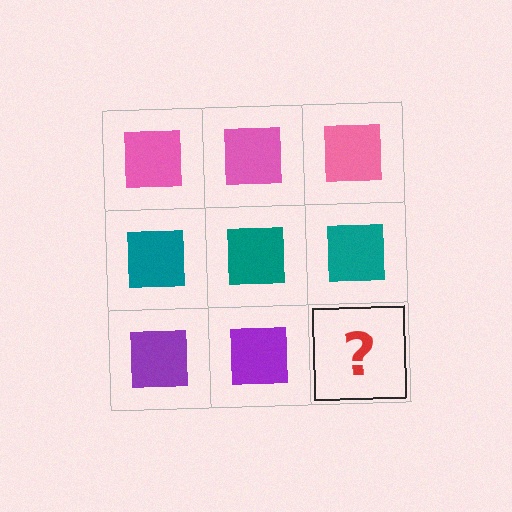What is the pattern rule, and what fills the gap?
The rule is that each row has a consistent color. The gap should be filled with a purple square.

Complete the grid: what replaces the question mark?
The question mark should be replaced with a purple square.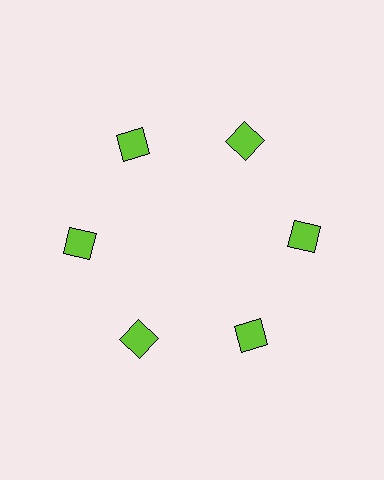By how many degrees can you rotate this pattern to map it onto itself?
The pattern maps onto itself every 60 degrees of rotation.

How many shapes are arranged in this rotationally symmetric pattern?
There are 6 shapes, arranged in 6 groups of 1.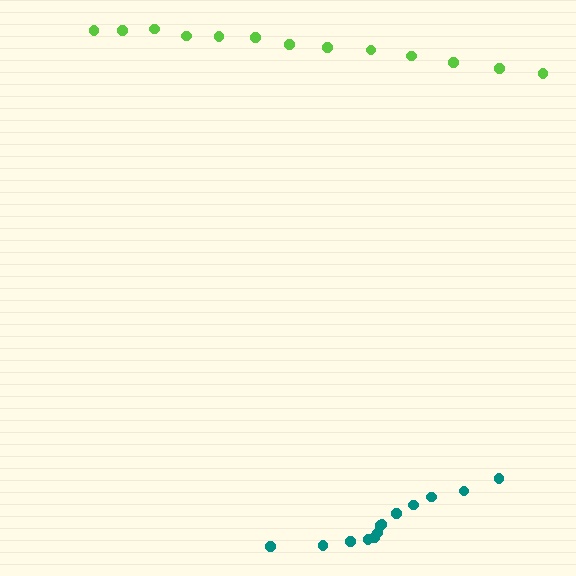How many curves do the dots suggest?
There are 2 distinct paths.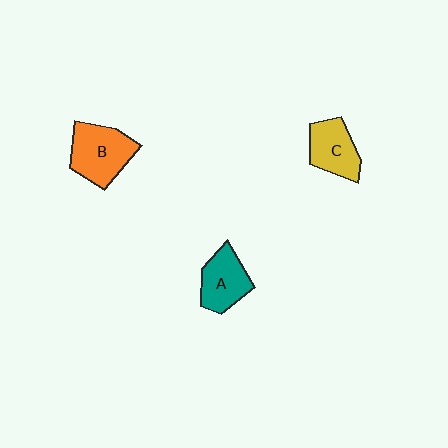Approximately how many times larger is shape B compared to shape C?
Approximately 1.3 times.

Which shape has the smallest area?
Shape C (yellow).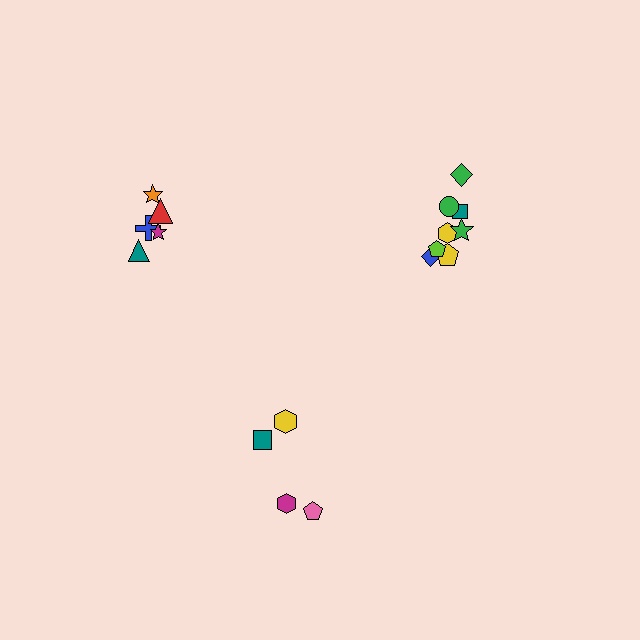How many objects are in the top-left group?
There are 5 objects.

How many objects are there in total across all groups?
There are 17 objects.